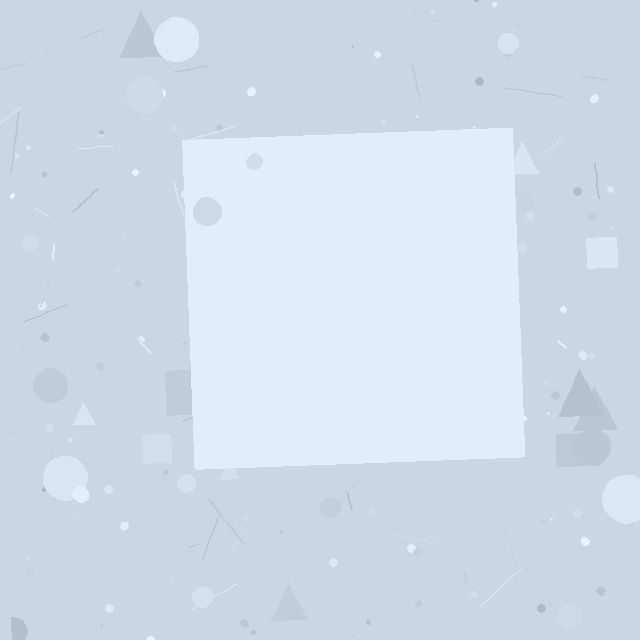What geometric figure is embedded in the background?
A square is embedded in the background.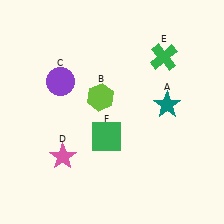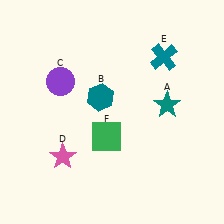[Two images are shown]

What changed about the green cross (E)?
In Image 1, E is green. In Image 2, it changed to teal.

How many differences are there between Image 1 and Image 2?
There are 2 differences between the two images.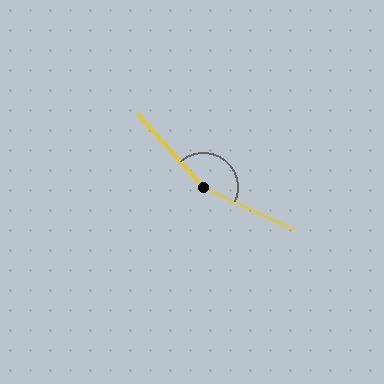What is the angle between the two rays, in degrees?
Approximately 156 degrees.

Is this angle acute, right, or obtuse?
It is obtuse.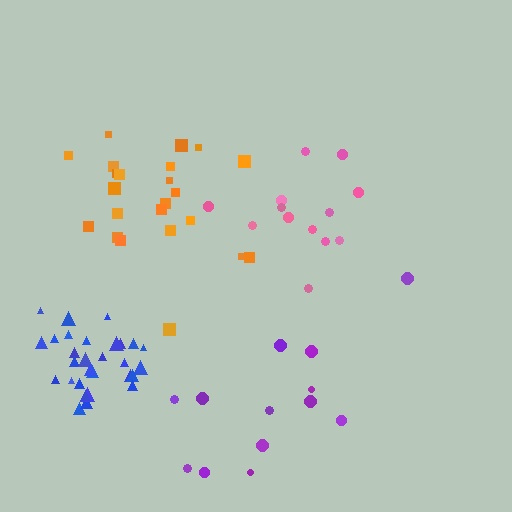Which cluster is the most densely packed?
Blue.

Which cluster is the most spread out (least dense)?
Purple.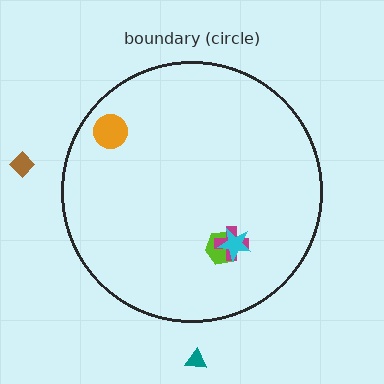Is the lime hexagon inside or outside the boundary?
Inside.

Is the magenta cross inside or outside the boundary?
Inside.